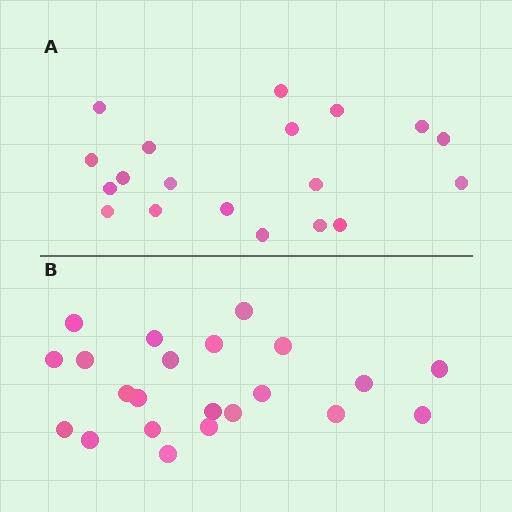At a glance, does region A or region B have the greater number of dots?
Region B (the bottom region) has more dots.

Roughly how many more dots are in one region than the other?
Region B has just a few more — roughly 2 or 3 more dots than region A.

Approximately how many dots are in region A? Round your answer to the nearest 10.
About 20 dots. (The exact count is 19, which rounds to 20.)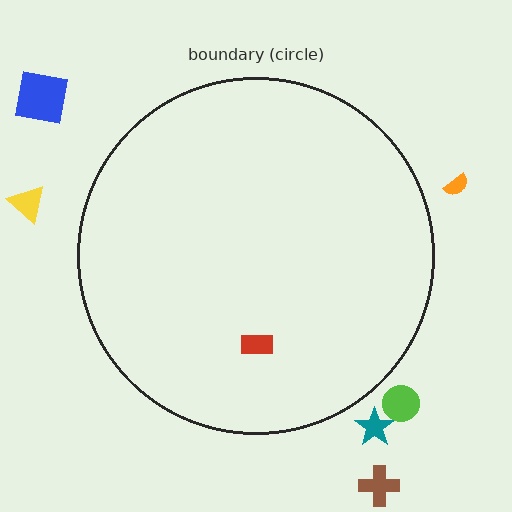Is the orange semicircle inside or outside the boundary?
Outside.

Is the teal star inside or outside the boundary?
Outside.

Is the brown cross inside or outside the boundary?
Outside.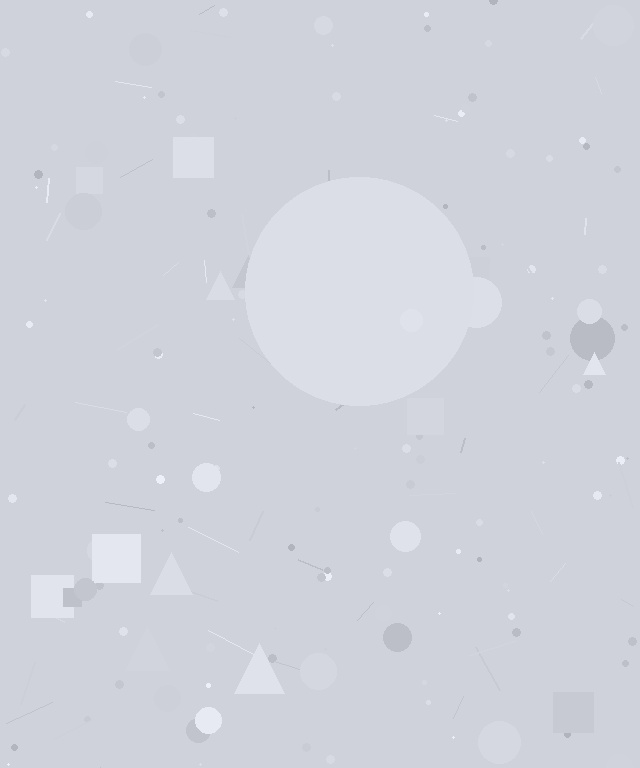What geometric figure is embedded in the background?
A circle is embedded in the background.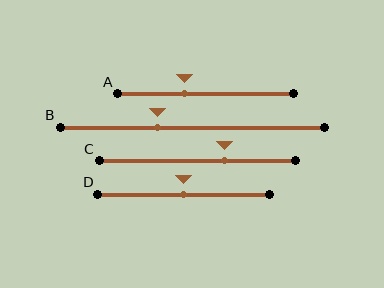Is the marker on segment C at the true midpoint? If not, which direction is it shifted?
No, the marker on segment C is shifted to the right by about 14% of the segment length.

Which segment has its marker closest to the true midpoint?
Segment D has its marker closest to the true midpoint.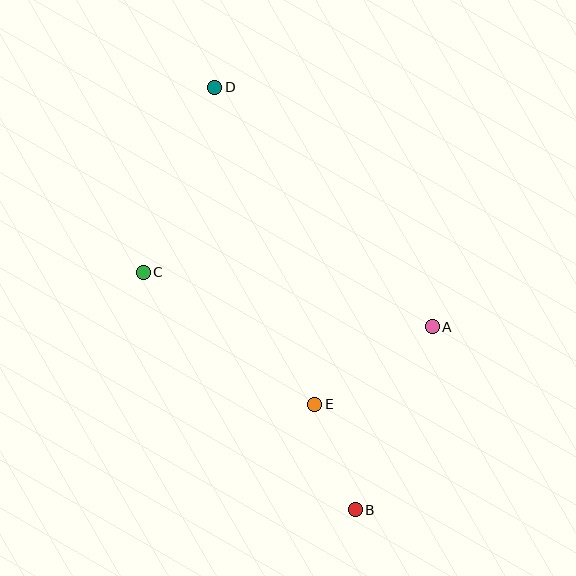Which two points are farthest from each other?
Points B and D are farthest from each other.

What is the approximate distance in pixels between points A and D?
The distance between A and D is approximately 324 pixels.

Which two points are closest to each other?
Points B and E are closest to each other.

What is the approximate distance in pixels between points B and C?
The distance between B and C is approximately 319 pixels.